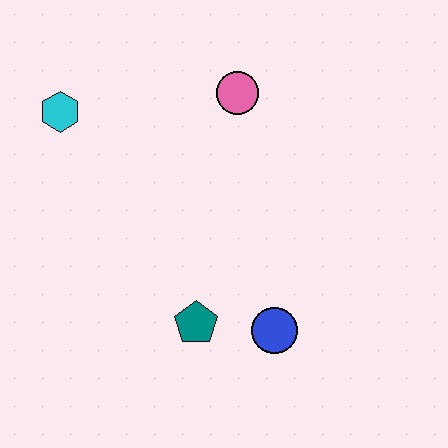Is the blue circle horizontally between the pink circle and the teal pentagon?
No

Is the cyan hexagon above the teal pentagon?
Yes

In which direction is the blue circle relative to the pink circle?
The blue circle is below the pink circle.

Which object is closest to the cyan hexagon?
The pink circle is closest to the cyan hexagon.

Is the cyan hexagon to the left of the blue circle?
Yes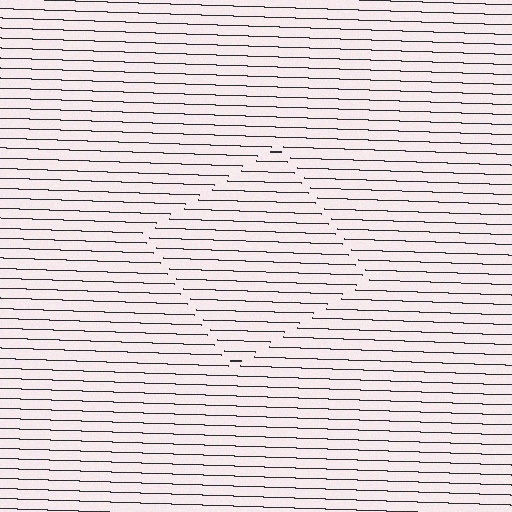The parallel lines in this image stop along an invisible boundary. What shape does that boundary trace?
An illusory square. The interior of the shape contains the same grating, shifted by half a period — the contour is defined by the phase discontinuity where line-ends from the inner and outer gratings abut.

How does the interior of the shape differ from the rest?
The interior of the shape contains the same grating, shifted by half a period — the contour is defined by the phase discontinuity where line-ends from the inner and outer gratings abut.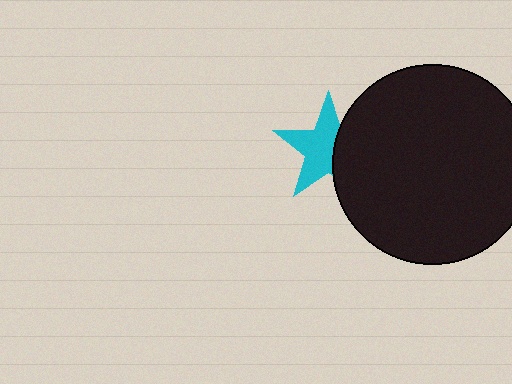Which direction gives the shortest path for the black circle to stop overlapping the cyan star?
Moving right gives the shortest separation.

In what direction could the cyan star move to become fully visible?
The cyan star could move left. That would shift it out from behind the black circle entirely.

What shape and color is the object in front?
The object in front is a black circle.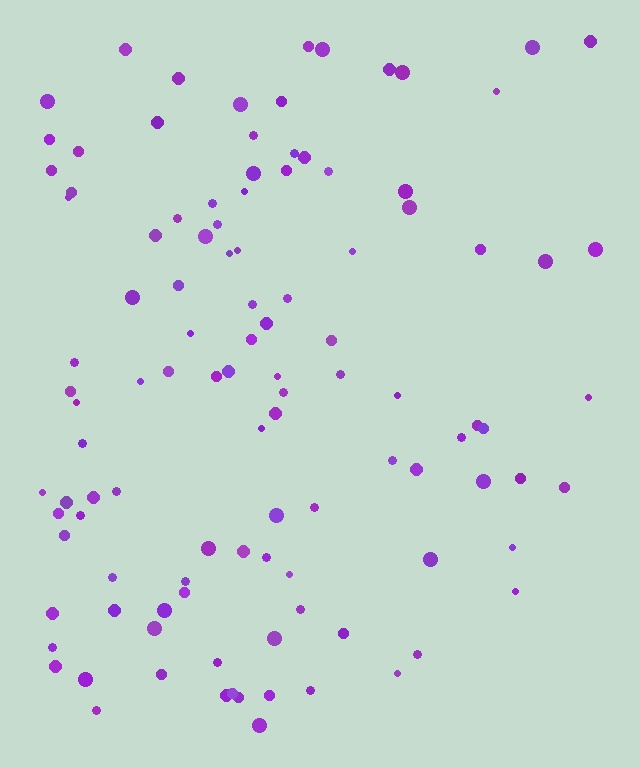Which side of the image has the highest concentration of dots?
The left.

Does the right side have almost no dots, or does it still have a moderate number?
Still a moderate number, just noticeably fewer than the left.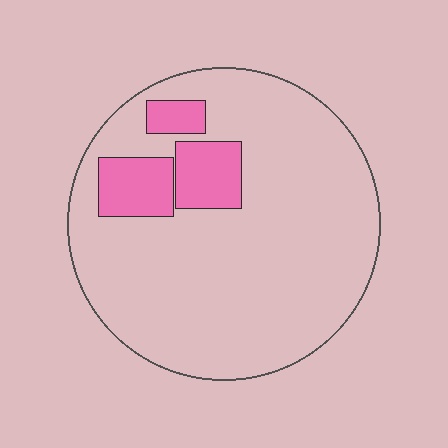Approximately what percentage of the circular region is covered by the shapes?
Approximately 15%.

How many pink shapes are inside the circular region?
3.